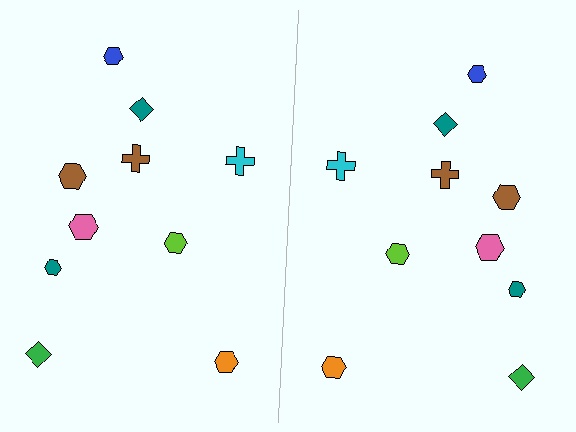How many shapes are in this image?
There are 20 shapes in this image.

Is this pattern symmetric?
Yes, this pattern has bilateral (reflection) symmetry.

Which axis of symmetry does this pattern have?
The pattern has a vertical axis of symmetry running through the center of the image.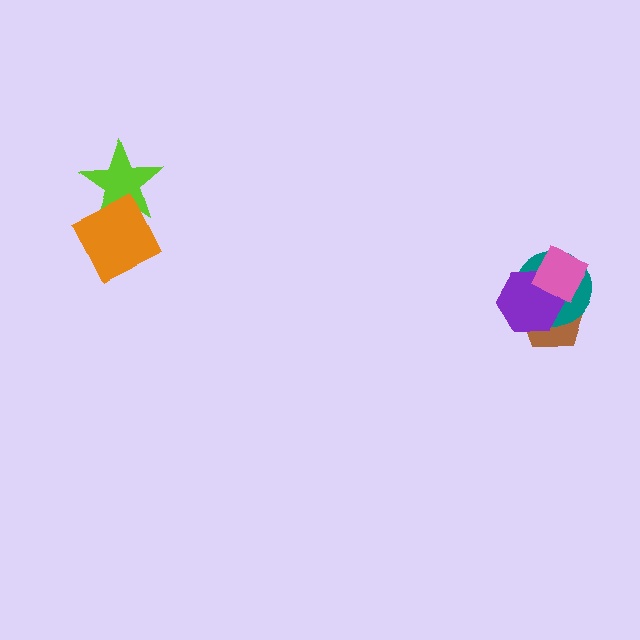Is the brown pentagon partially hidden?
Yes, it is partially covered by another shape.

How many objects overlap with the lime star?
1 object overlaps with the lime star.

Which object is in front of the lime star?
The orange diamond is in front of the lime star.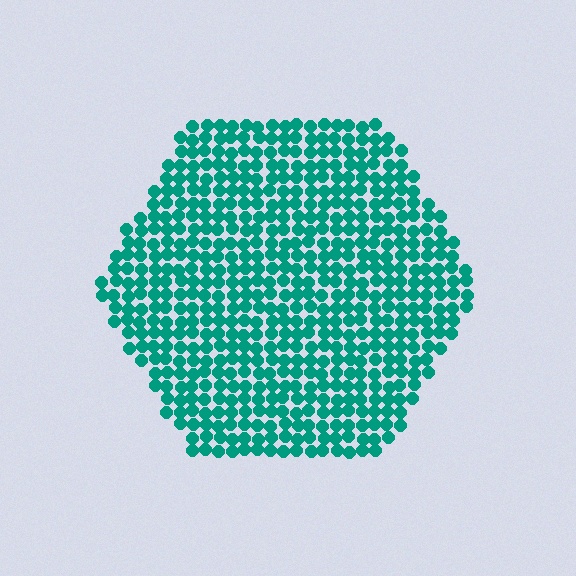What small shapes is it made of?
It is made of small circles.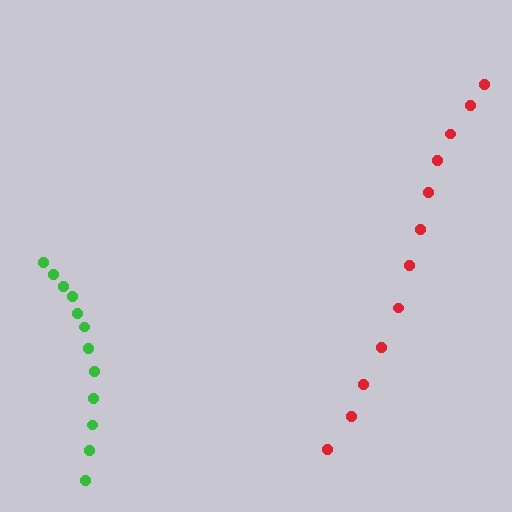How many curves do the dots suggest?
There are 2 distinct paths.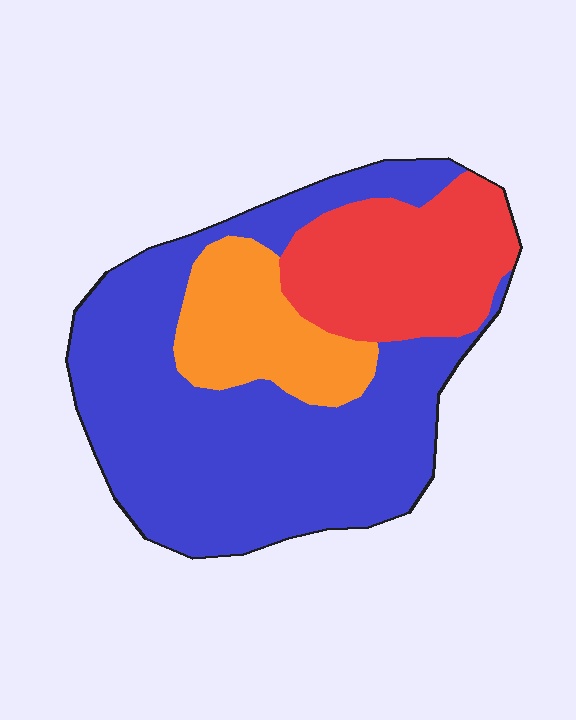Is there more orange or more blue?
Blue.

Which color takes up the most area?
Blue, at roughly 60%.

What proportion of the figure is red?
Red covers 23% of the figure.